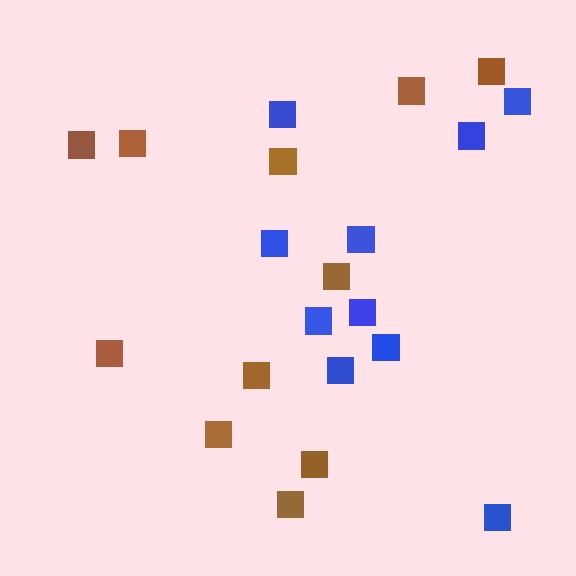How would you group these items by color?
There are 2 groups: one group of brown squares (11) and one group of blue squares (10).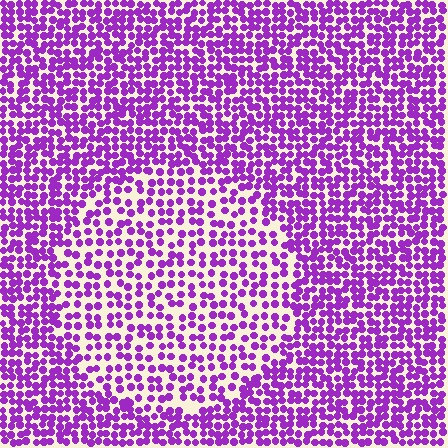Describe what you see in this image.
The image contains small purple elements arranged at two different densities. A circle-shaped region is visible where the elements are less densely packed than the surrounding area.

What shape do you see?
I see a circle.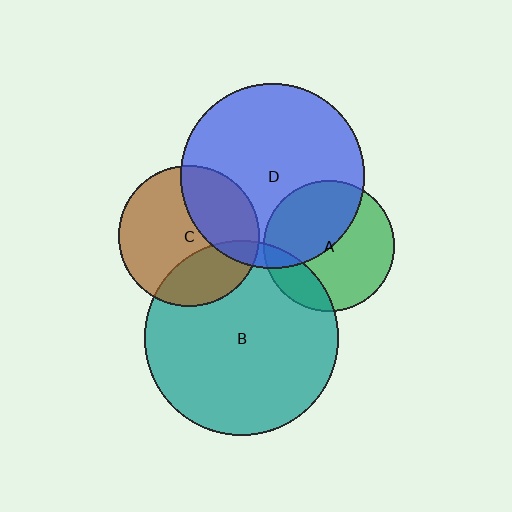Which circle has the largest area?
Circle B (teal).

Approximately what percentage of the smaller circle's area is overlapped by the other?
Approximately 35%.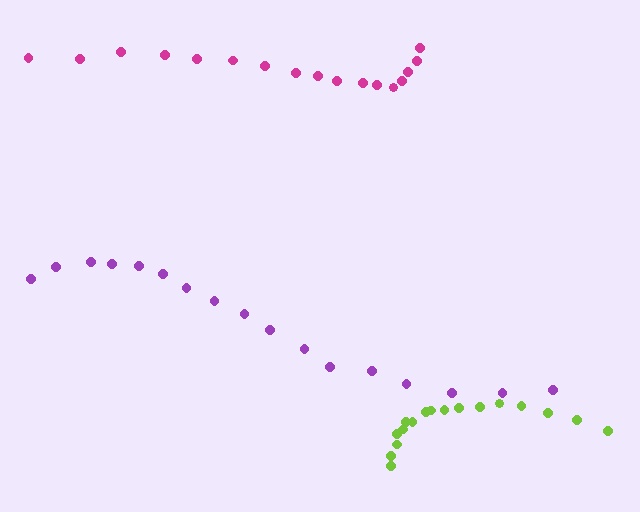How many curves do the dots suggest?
There are 3 distinct paths.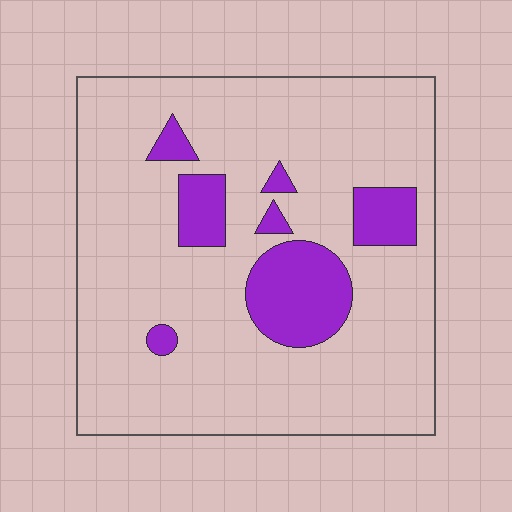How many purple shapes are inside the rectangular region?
7.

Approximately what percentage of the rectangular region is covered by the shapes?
Approximately 15%.